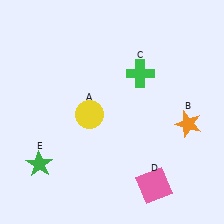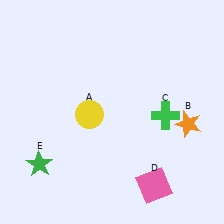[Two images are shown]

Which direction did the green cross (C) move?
The green cross (C) moved down.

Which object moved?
The green cross (C) moved down.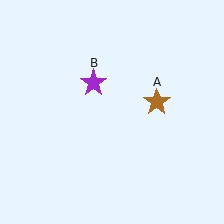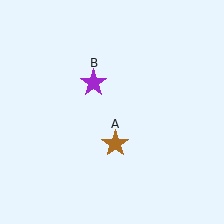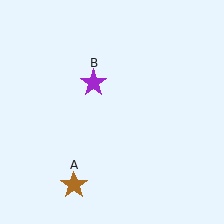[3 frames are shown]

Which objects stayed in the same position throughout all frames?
Purple star (object B) remained stationary.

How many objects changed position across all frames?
1 object changed position: brown star (object A).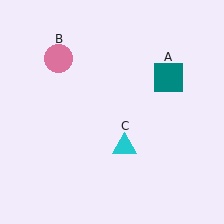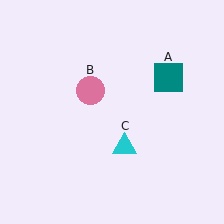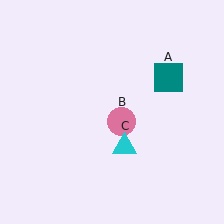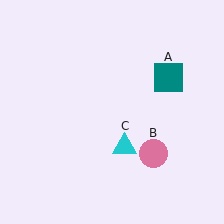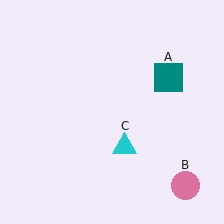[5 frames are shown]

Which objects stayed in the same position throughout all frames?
Teal square (object A) and cyan triangle (object C) remained stationary.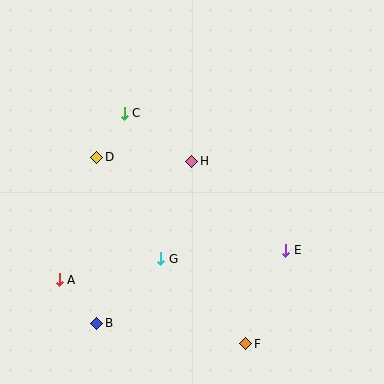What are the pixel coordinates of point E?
Point E is at (286, 250).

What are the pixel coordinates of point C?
Point C is at (124, 113).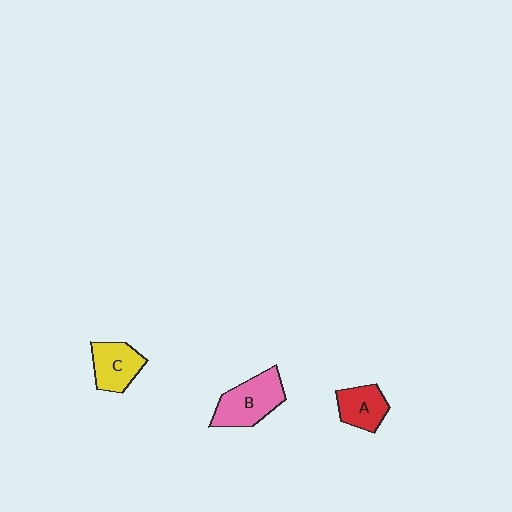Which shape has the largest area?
Shape B (pink).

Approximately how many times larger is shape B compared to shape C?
Approximately 1.3 times.